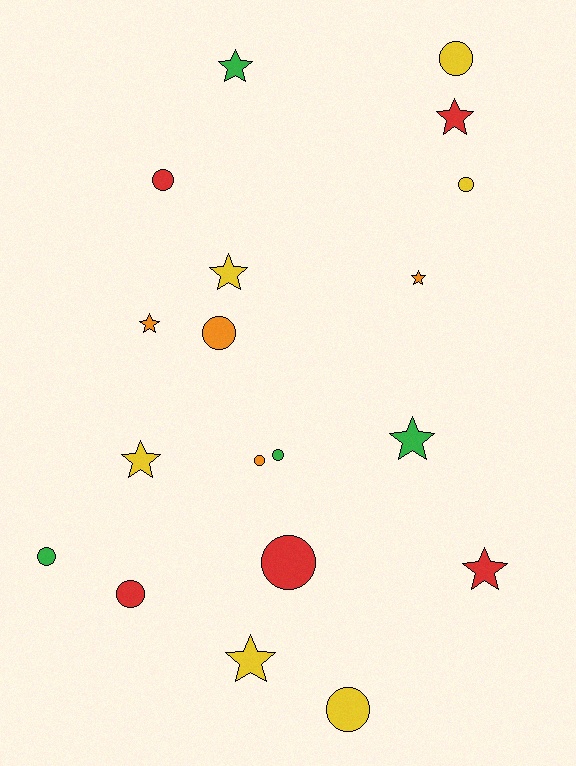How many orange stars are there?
There are 2 orange stars.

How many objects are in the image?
There are 19 objects.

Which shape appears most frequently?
Circle, with 10 objects.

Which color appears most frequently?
Yellow, with 6 objects.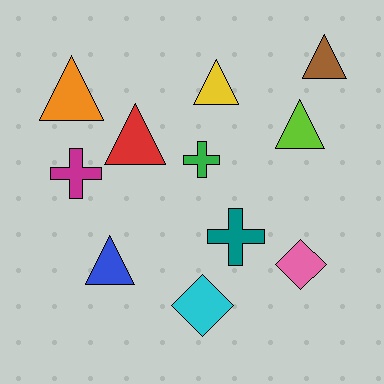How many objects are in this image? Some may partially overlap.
There are 11 objects.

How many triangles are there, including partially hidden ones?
There are 6 triangles.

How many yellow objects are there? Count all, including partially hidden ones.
There is 1 yellow object.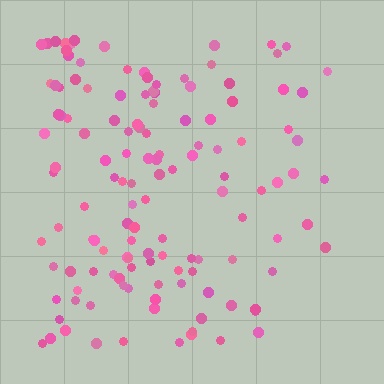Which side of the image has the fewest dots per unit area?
The right.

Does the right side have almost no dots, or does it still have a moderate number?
Still a moderate number, just noticeably fewer than the left.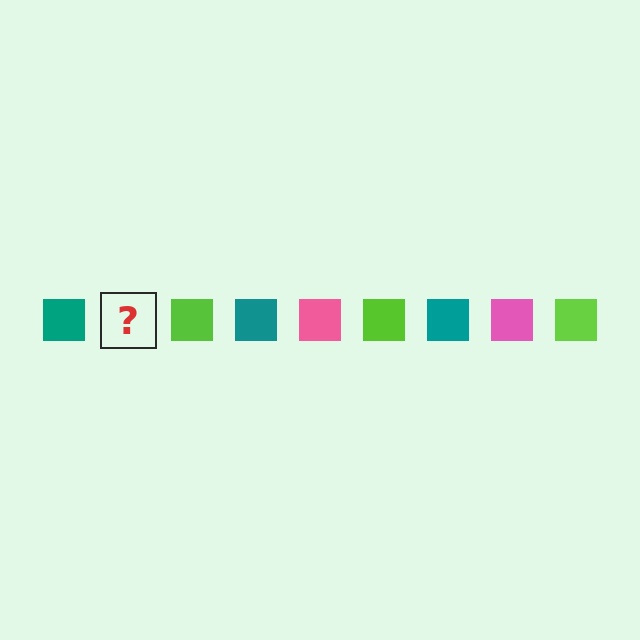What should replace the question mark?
The question mark should be replaced with a pink square.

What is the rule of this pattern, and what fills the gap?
The rule is that the pattern cycles through teal, pink, lime squares. The gap should be filled with a pink square.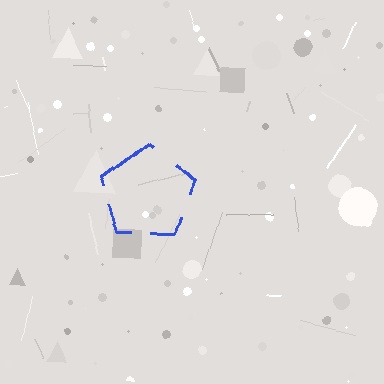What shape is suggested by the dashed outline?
The dashed outline suggests a pentagon.